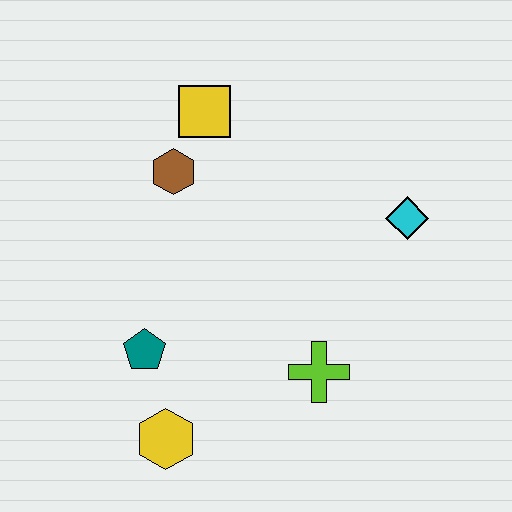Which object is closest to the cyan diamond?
The lime cross is closest to the cyan diamond.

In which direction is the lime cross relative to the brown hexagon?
The lime cross is below the brown hexagon.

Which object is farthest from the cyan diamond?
The yellow hexagon is farthest from the cyan diamond.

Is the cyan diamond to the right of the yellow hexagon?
Yes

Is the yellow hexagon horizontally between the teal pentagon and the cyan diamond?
Yes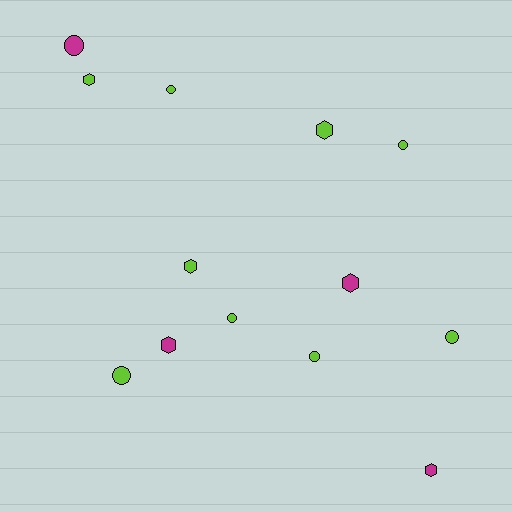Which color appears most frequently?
Lime, with 9 objects.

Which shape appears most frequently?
Circle, with 7 objects.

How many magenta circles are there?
There is 1 magenta circle.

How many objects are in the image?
There are 13 objects.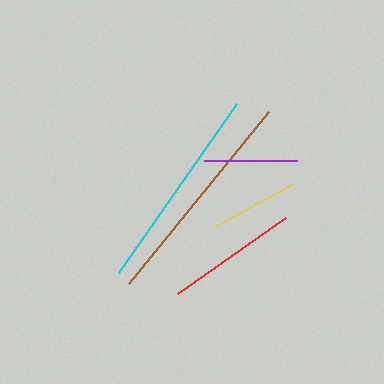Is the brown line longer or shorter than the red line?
The brown line is longer than the red line.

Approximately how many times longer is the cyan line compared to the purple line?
The cyan line is approximately 2.2 times the length of the purple line.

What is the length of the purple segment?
The purple segment is approximately 93 pixels long.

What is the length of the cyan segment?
The cyan segment is approximately 206 pixels long.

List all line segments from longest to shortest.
From longest to shortest: brown, cyan, red, purple, yellow.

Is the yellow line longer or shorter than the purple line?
The purple line is longer than the yellow line.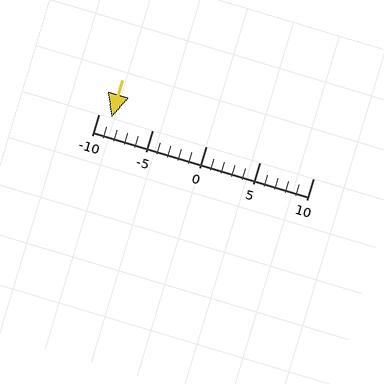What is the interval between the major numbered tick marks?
The major tick marks are spaced 5 units apart.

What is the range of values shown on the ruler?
The ruler shows values from -10 to 10.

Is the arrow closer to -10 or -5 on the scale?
The arrow is closer to -10.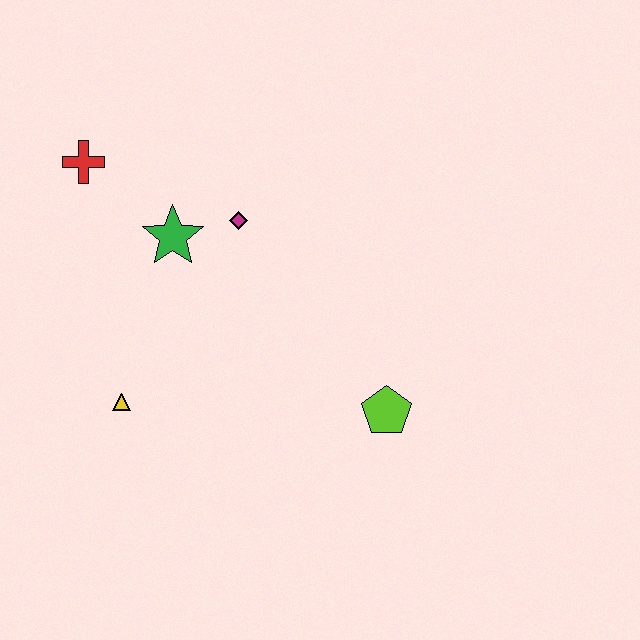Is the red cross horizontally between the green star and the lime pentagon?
No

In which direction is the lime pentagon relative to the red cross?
The lime pentagon is to the right of the red cross.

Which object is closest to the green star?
The magenta diamond is closest to the green star.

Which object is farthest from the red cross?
The lime pentagon is farthest from the red cross.